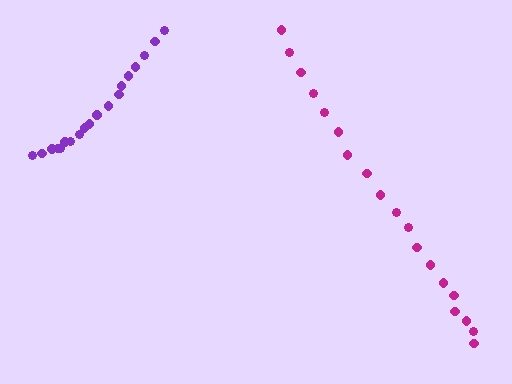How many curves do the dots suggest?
There are 2 distinct paths.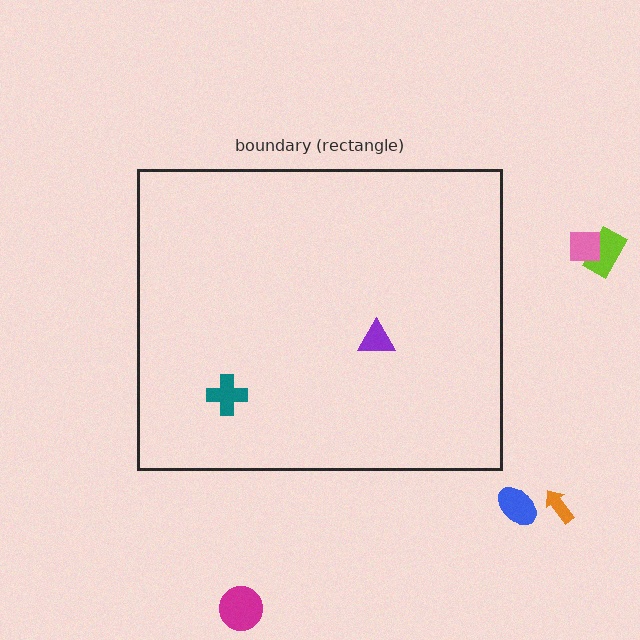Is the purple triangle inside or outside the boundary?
Inside.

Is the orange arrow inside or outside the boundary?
Outside.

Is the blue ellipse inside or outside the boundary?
Outside.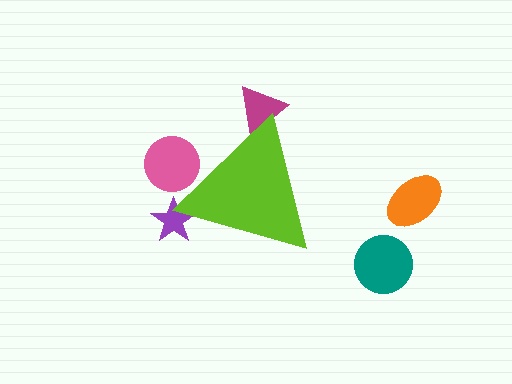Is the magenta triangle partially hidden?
Yes, the magenta triangle is partially hidden behind the lime triangle.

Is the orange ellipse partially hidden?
No, the orange ellipse is fully visible.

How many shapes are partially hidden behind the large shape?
3 shapes are partially hidden.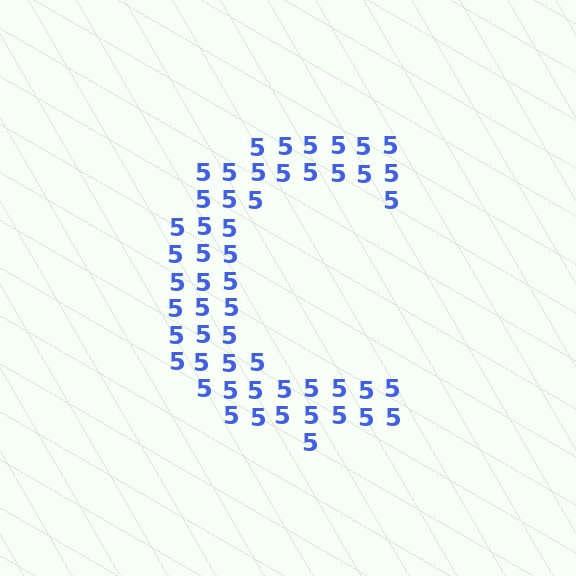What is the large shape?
The large shape is the letter C.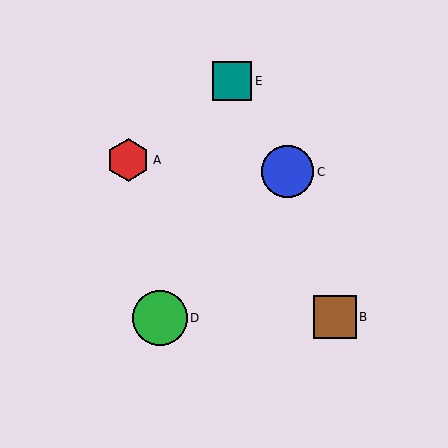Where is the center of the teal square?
The center of the teal square is at (232, 81).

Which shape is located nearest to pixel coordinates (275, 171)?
The blue circle (labeled C) at (288, 172) is nearest to that location.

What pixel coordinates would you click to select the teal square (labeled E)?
Click at (232, 81) to select the teal square E.